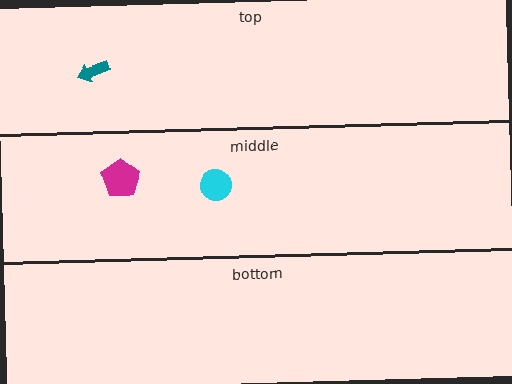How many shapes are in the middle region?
2.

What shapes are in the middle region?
The cyan circle, the magenta pentagon.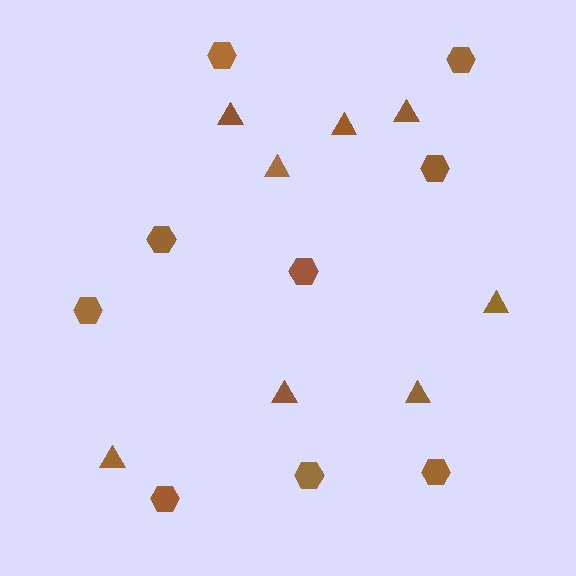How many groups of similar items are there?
There are 2 groups: one group of hexagons (9) and one group of triangles (8).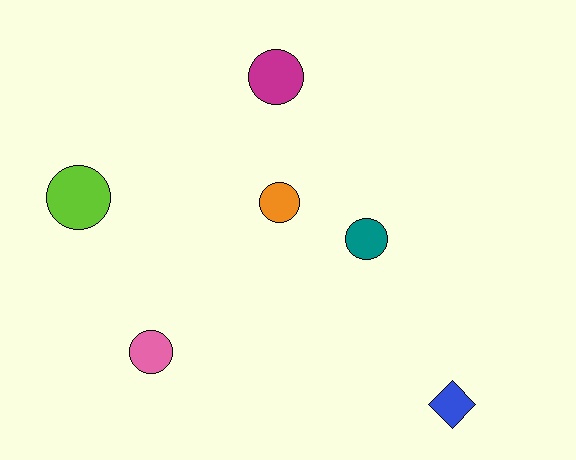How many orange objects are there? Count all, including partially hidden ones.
There is 1 orange object.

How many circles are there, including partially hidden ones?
There are 5 circles.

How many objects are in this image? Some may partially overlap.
There are 6 objects.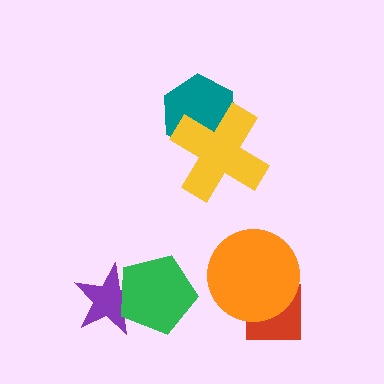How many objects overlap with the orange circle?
1 object overlaps with the orange circle.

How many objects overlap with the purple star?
1 object overlaps with the purple star.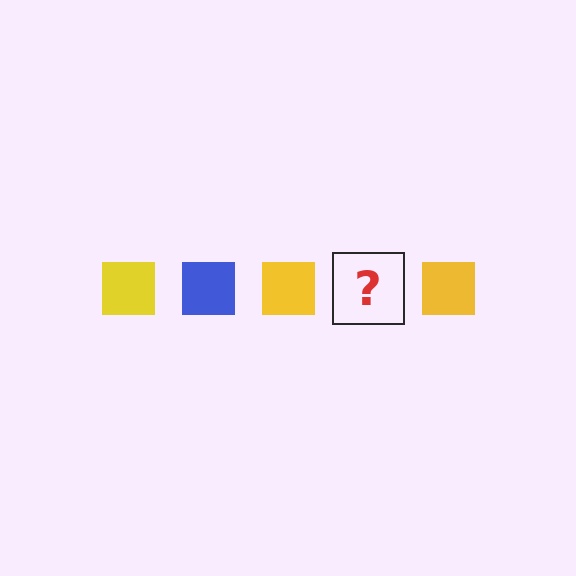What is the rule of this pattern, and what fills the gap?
The rule is that the pattern cycles through yellow, blue squares. The gap should be filled with a blue square.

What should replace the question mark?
The question mark should be replaced with a blue square.